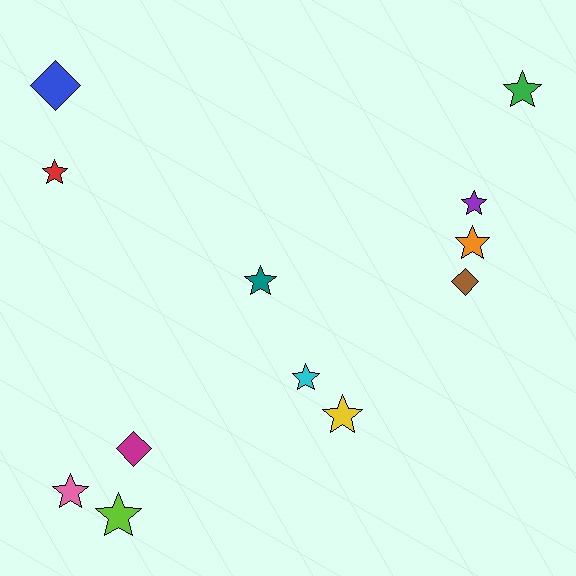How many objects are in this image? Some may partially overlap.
There are 12 objects.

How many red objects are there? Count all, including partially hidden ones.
There is 1 red object.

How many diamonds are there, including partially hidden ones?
There are 3 diamonds.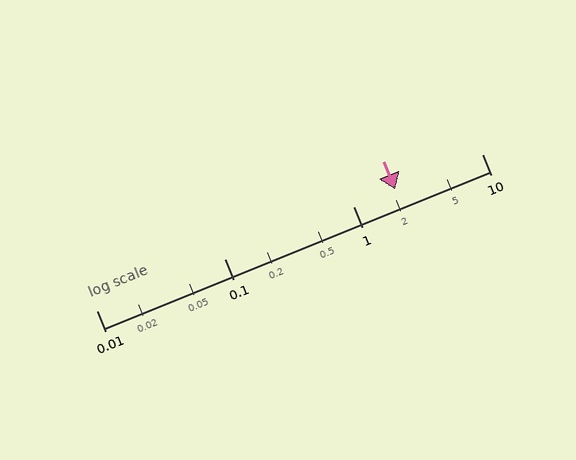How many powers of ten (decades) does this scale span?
The scale spans 3 decades, from 0.01 to 10.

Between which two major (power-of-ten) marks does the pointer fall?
The pointer is between 1 and 10.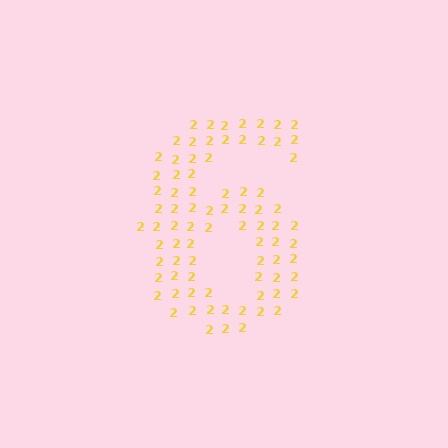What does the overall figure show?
The overall figure shows the digit 6.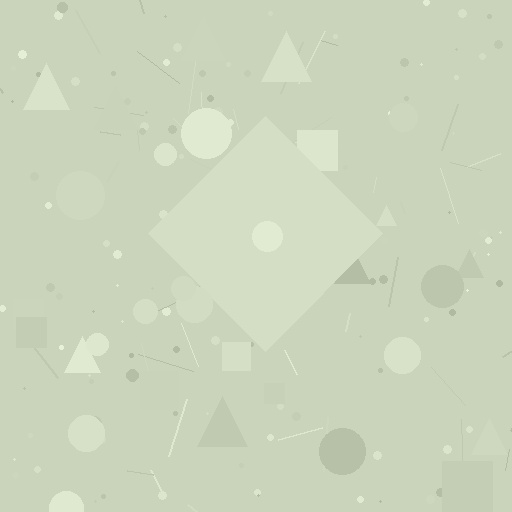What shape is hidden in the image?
A diamond is hidden in the image.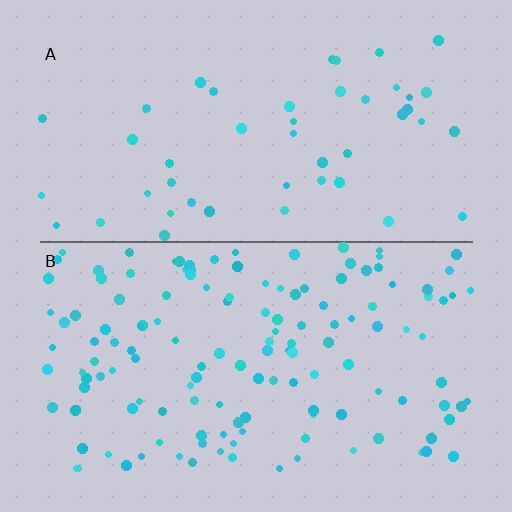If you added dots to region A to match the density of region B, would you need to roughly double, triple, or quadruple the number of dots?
Approximately triple.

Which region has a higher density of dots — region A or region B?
B (the bottom).